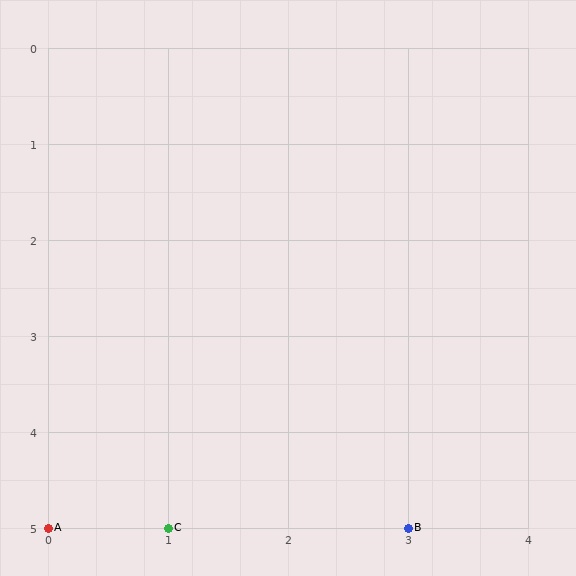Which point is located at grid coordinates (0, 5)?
Point A is at (0, 5).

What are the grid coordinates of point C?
Point C is at grid coordinates (1, 5).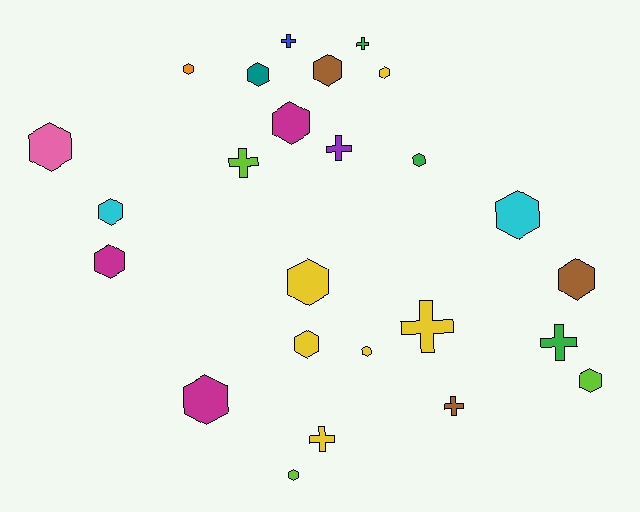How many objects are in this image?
There are 25 objects.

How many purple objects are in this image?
There is 1 purple object.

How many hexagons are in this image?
There are 17 hexagons.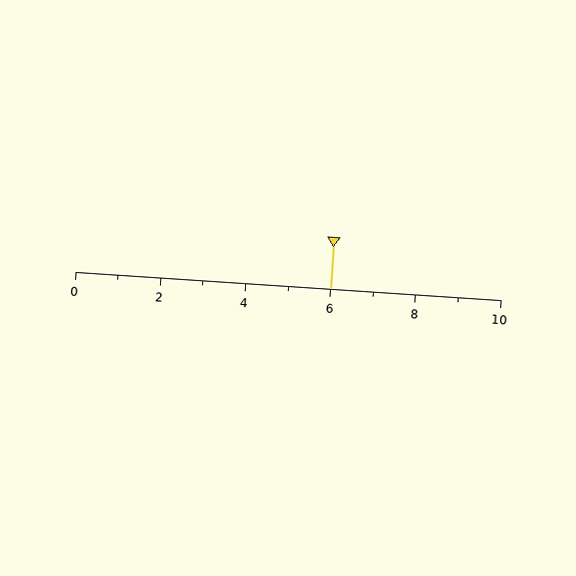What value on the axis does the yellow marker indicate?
The marker indicates approximately 6.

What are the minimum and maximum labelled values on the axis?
The axis runs from 0 to 10.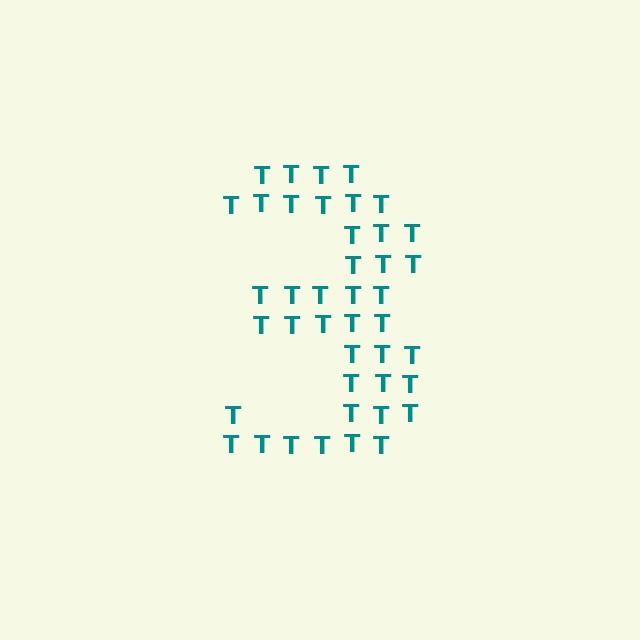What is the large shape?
The large shape is the digit 3.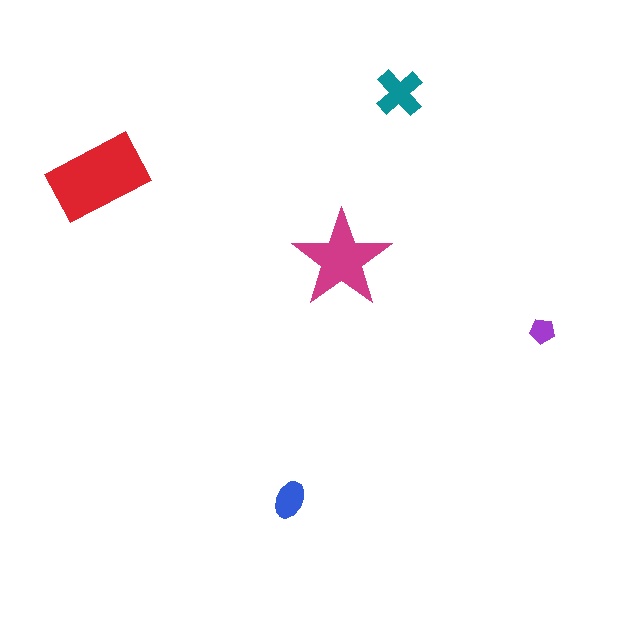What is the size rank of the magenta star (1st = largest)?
2nd.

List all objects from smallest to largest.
The purple pentagon, the blue ellipse, the teal cross, the magenta star, the red rectangle.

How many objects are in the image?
There are 5 objects in the image.